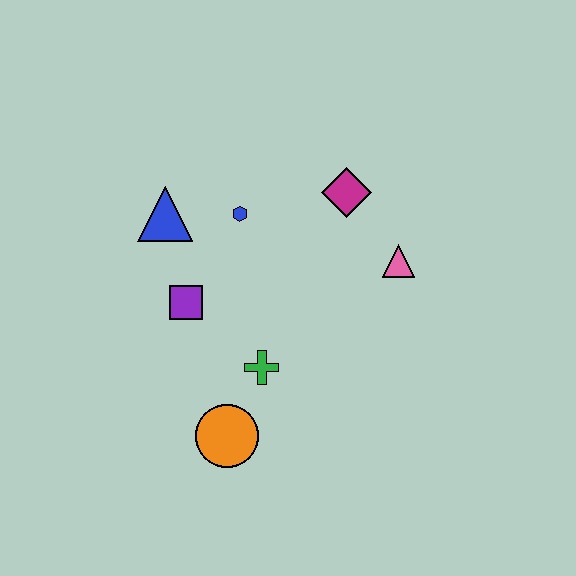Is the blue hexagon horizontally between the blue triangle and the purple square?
No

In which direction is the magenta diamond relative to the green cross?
The magenta diamond is above the green cross.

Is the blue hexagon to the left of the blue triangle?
No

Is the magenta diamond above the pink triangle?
Yes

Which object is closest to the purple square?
The blue triangle is closest to the purple square.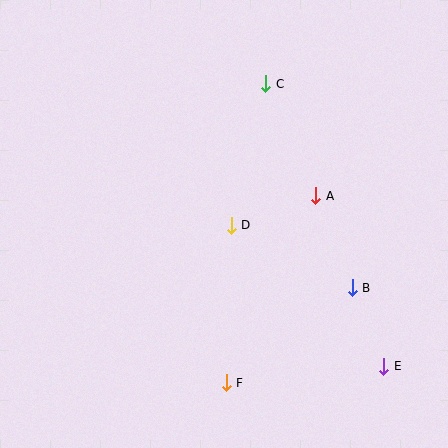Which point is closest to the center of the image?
Point D at (231, 225) is closest to the center.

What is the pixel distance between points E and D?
The distance between E and D is 207 pixels.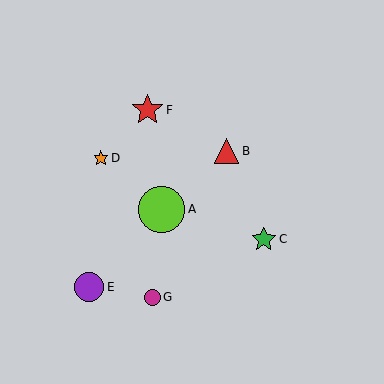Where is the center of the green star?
The center of the green star is at (264, 239).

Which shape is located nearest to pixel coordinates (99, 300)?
The purple circle (labeled E) at (89, 287) is nearest to that location.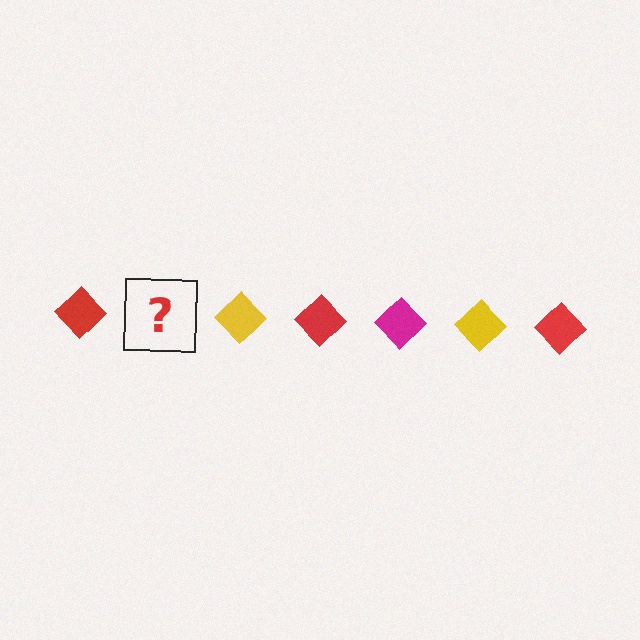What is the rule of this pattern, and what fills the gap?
The rule is that the pattern cycles through red, magenta, yellow diamonds. The gap should be filled with a magenta diamond.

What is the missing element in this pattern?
The missing element is a magenta diamond.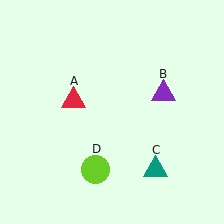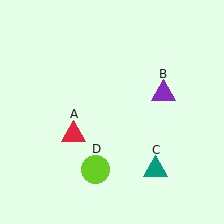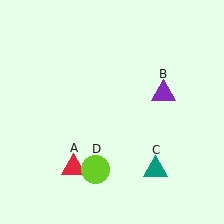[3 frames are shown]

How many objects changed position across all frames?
1 object changed position: red triangle (object A).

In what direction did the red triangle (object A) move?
The red triangle (object A) moved down.